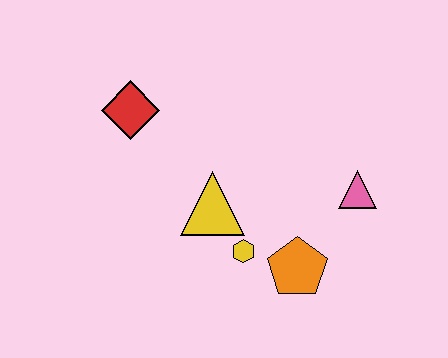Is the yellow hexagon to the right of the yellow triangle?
Yes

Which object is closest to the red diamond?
The yellow triangle is closest to the red diamond.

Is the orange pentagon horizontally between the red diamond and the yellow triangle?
No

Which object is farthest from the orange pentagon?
The red diamond is farthest from the orange pentagon.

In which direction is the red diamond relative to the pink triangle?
The red diamond is to the left of the pink triangle.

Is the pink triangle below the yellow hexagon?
No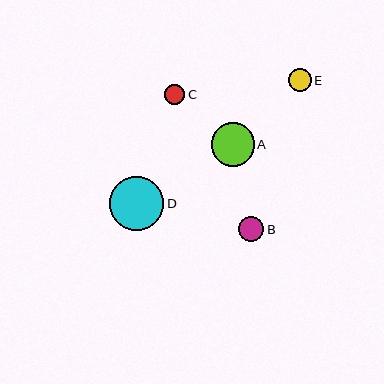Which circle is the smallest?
Circle C is the smallest with a size of approximately 21 pixels.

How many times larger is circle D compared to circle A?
Circle D is approximately 1.2 times the size of circle A.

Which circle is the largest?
Circle D is the largest with a size of approximately 54 pixels.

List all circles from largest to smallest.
From largest to smallest: D, A, B, E, C.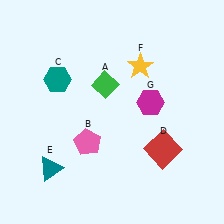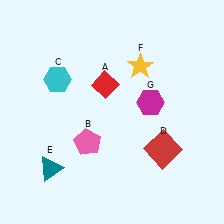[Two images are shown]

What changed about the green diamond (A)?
In Image 1, A is green. In Image 2, it changed to red.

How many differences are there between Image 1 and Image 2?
There are 2 differences between the two images.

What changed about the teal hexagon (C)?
In Image 1, C is teal. In Image 2, it changed to cyan.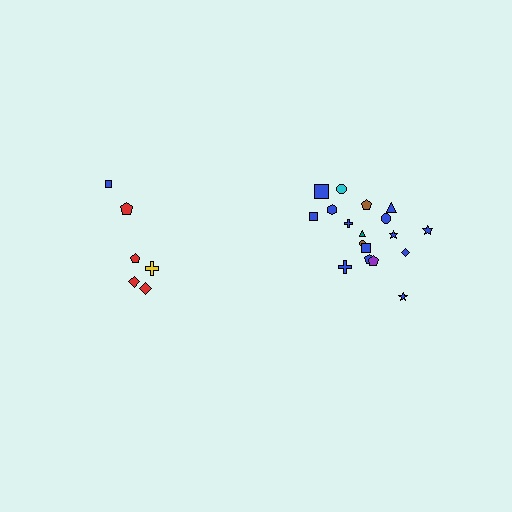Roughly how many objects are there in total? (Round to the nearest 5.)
Roughly 25 objects in total.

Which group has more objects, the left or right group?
The right group.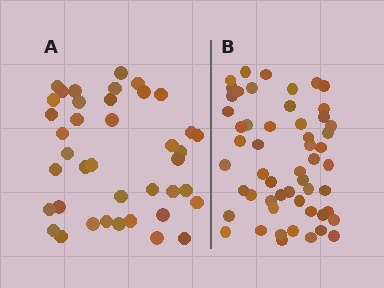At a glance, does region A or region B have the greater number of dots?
Region B (the right region) has more dots.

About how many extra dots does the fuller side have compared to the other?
Region B has approximately 15 more dots than region A.